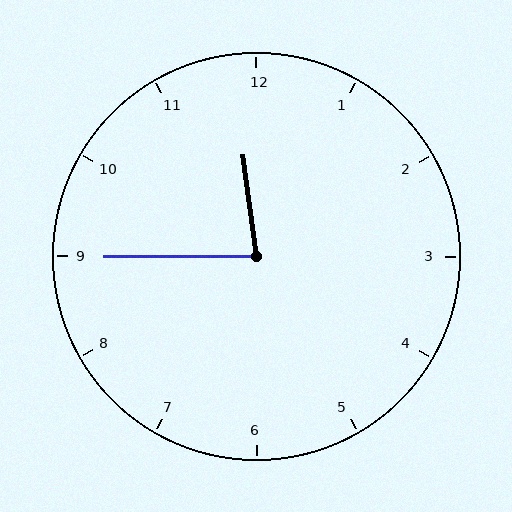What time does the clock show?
11:45.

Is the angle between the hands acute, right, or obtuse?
It is acute.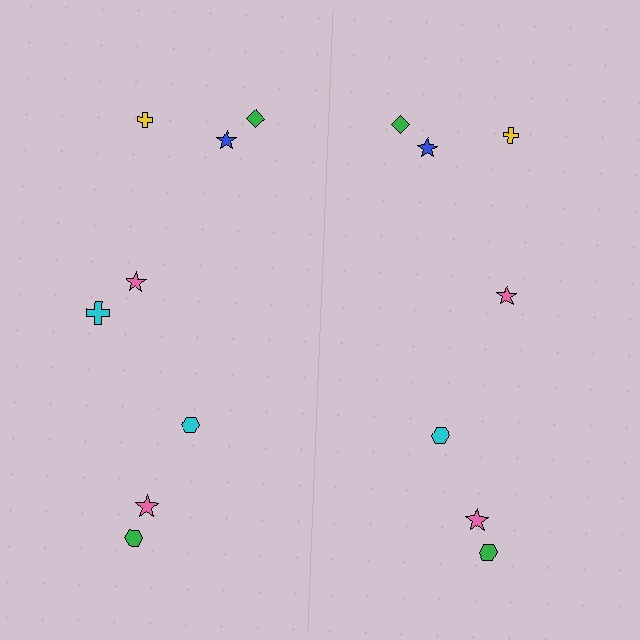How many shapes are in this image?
There are 15 shapes in this image.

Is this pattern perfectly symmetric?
No, the pattern is not perfectly symmetric. A cyan cross is missing from the right side.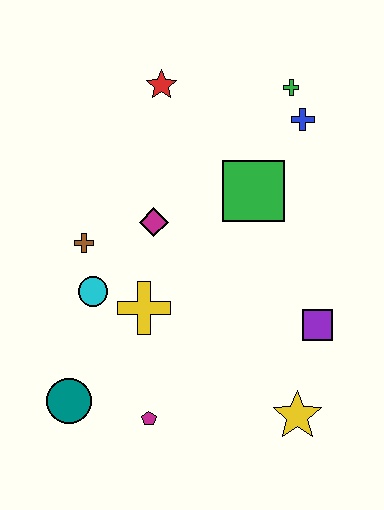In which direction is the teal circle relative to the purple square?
The teal circle is to the left of the purple square.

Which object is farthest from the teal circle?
The green cross is farthest from the teal circle.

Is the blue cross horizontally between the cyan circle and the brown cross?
No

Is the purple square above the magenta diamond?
No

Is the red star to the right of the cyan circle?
Yes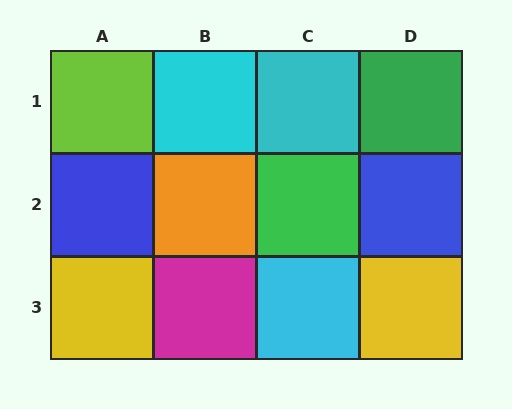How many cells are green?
2 cells are green.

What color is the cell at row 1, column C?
Cyan.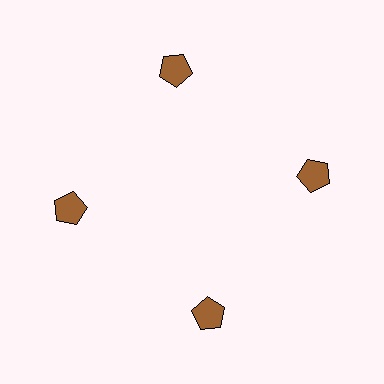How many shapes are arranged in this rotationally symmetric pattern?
There are 4 shapes, arranged in 4 groups of 1.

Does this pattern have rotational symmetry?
Yes, this pattern has 4-fold rotational symmetry. It looks the same after rotating 90 degrees around the center.